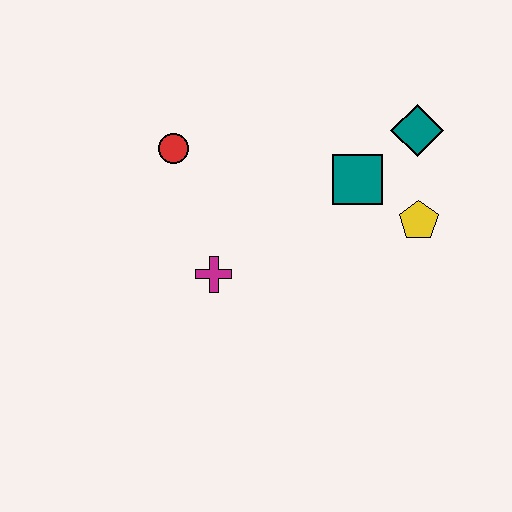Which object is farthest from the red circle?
The yellow pentagon is farthest from the red circle.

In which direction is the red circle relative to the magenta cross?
The red circle is above the magenta cross.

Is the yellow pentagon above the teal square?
No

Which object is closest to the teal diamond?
The teal square is closest to the teal diamond.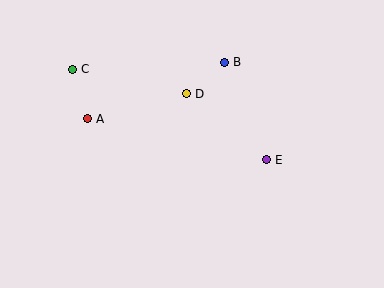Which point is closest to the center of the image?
Point D at (186, 94) is closest to the center.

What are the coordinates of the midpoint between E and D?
The midpoint between E and D is at (226, 127).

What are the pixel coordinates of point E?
Point E is at (266, 160).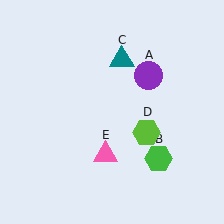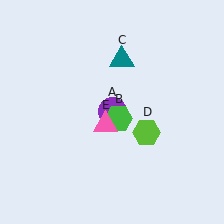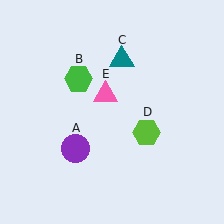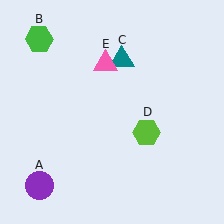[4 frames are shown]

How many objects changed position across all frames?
3 objects changed position: purple circle (object A), green hexagon (object B), pink triangle (object E).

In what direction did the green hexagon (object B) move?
The green hexagon (object B) moved up and to the left.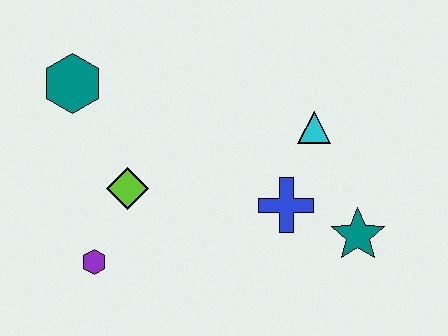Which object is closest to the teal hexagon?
The lime diamond is closest to the teal hexagon.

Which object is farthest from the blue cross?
The teal hexagon is farthest from the blue cross.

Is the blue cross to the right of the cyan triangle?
No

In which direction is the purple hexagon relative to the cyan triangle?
The purple hexagon is to the left of the cyan triangle.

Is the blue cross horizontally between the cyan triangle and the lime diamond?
Yes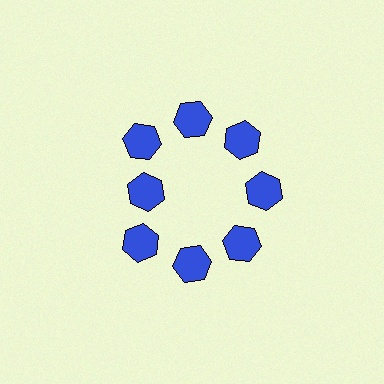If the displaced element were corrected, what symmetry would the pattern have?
It would have 8-fold rotational symmetry — the pattern would map onto itself every 45 degrees.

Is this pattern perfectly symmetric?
No. The 8 blue hexagons are arranged in a ring, but one element near the 9 o'clock position is pulled inward toward the center, breaking the 8-fold rotational symmetry.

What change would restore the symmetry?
The symmetry would be restored by moving it outward, back onto the ring so that all 8 hexagons sit at equal angles and equal distance from the center.